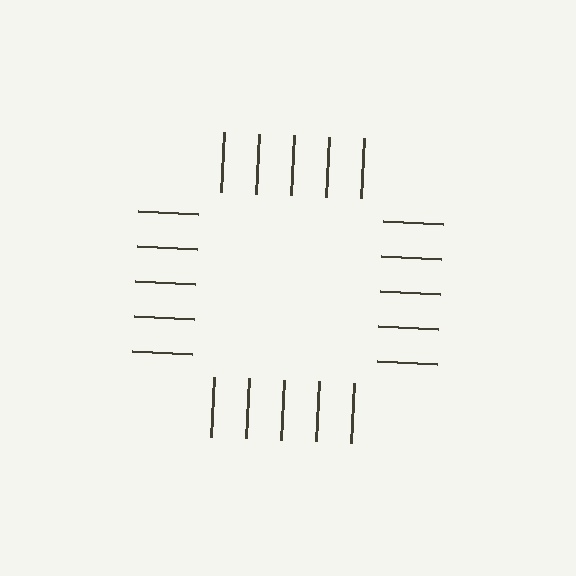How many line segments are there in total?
20 — 5 along each of the 4 edges.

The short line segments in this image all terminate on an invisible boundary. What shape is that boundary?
An illusory square — the line segments terminate on its edges but no continuous stroke is drawn.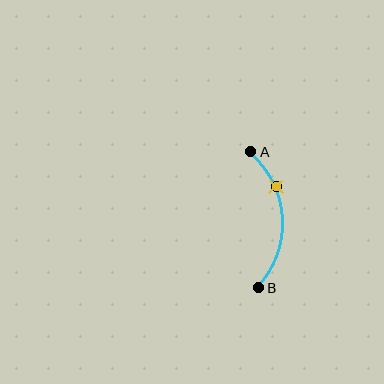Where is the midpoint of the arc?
The arc midpoint is the point on the curve farthest from the straight line joining A and B. It sits to the right of that line.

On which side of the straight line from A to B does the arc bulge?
The arc bulges to the right of the straight line connecting A and B.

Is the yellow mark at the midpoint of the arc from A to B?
No. The yellow mark lies on the arc but is closer to endpoint A. The arc midpoint would be at the point on the curve equidistant along the arc from both A and B.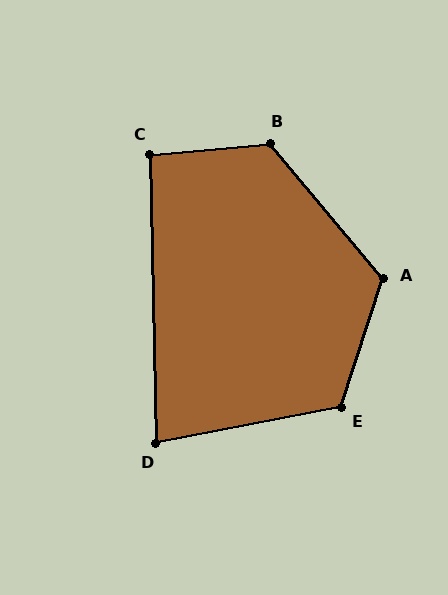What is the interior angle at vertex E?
Approximately 119 degrees (obtuse).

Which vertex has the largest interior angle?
B, at approximately 125 degrees.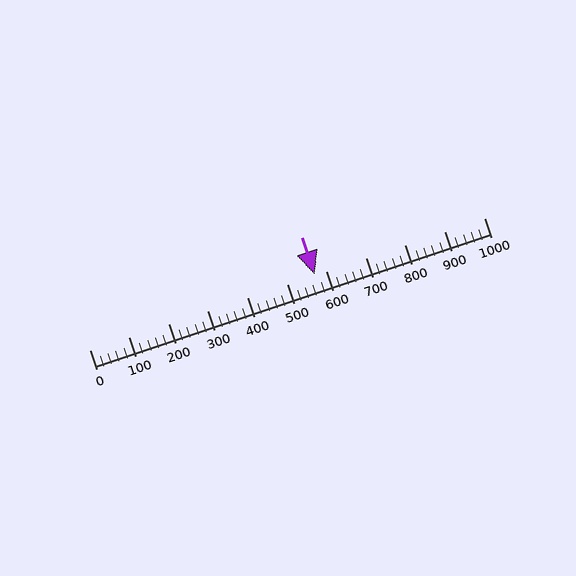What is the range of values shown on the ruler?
The ruler shows values from 0 to 1000.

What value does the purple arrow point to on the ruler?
The purple arrow points to approximately 571.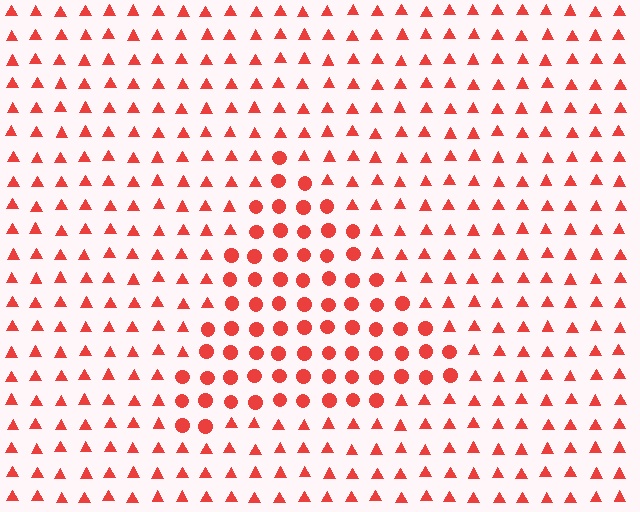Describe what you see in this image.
The image is filled with small red elements arranged in a uniform grid. A triangle-shaped region contains circles, while the surrounding area contains triangles. The boundary is defined purely by the change in element shape.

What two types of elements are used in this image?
The image uses circles inside the triangle region and triangles outside it.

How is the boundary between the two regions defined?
The boundary is defined by a change in element shape: circles inside vs. triangles outside. All elements share the same color and spacing.